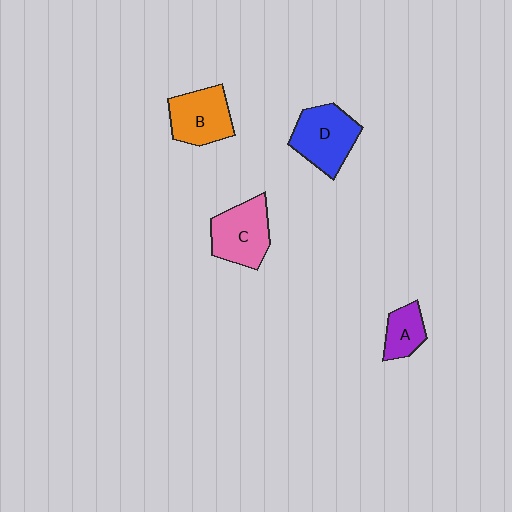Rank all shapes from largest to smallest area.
From largest to smallest: D (blue), C (pink), B (orange), A (purple).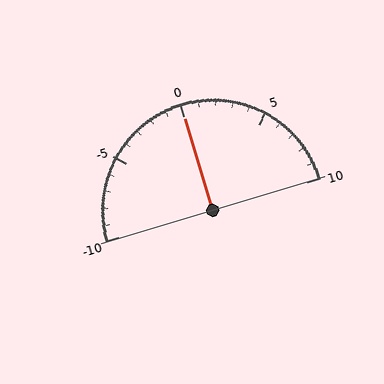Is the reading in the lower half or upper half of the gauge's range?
The reading is in the upper half of the range (-10 to 10).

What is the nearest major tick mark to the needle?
The nearest major tick mark is 0.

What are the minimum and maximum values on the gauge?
The gauge ranges from -10 to 10.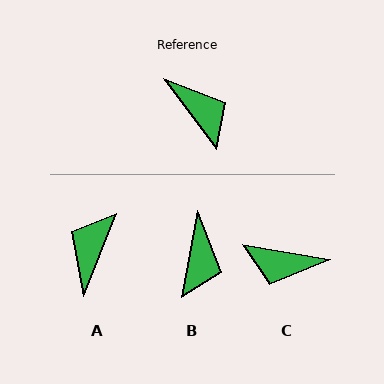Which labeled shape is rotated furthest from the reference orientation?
C, about 136 degrees away.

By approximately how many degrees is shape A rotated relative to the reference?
Approximately 121 degrees counter-clockwise.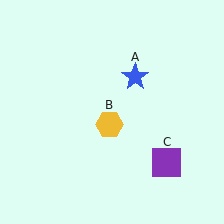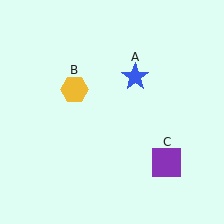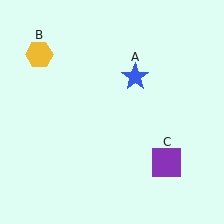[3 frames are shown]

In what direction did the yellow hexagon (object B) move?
The yellow hexagon (object B) moved up and to the left.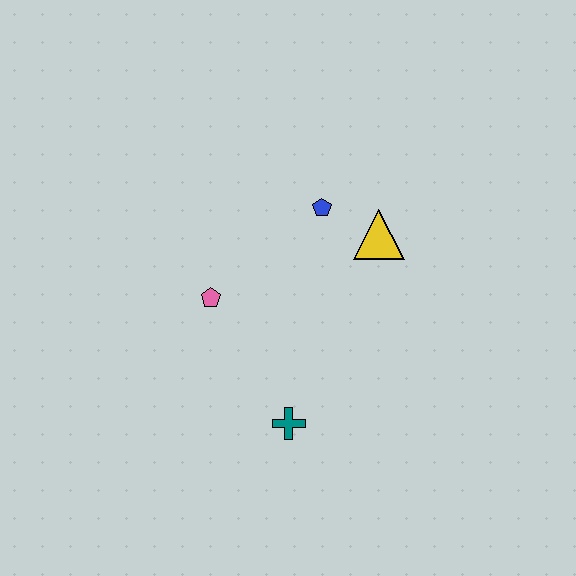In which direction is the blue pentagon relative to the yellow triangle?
The blue pentagon is to the left of the yellow triangle.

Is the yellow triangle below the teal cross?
No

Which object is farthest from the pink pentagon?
The yellow triangle is farthest from the pink pentagon.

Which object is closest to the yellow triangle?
The blue pentagon is closest to the yellow triangle.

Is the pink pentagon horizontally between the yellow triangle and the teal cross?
No